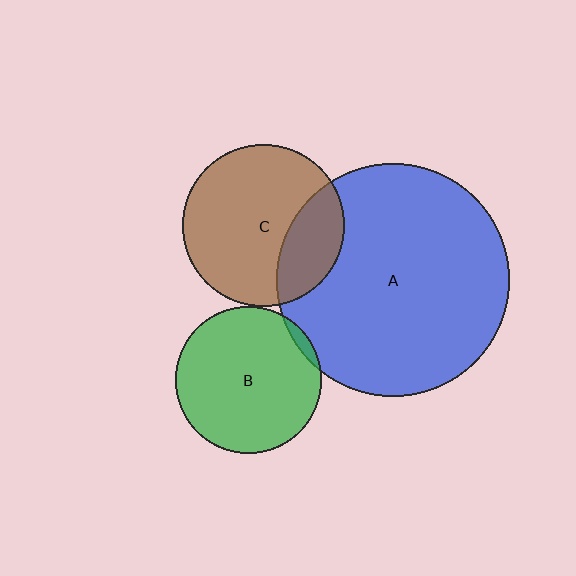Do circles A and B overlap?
Yes.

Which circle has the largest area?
Circle A (blue).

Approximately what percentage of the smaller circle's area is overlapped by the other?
Approximately 5%.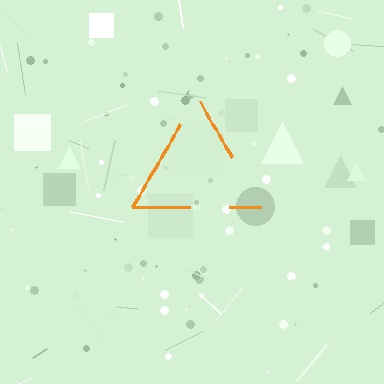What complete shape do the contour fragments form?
The contour fragments form a triangle.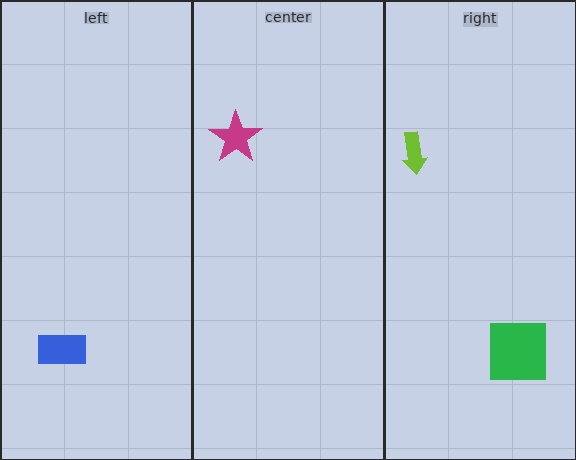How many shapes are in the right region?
2.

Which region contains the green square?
The right region.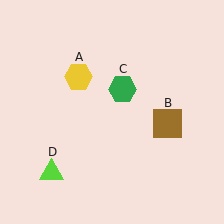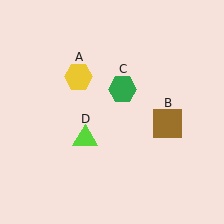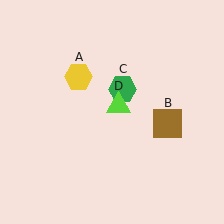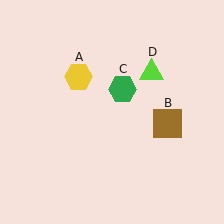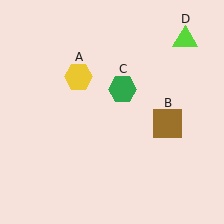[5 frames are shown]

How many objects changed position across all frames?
1 object changed position: lime triangle (object D).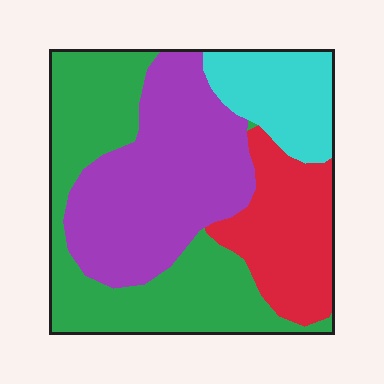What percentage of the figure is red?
Red takes up less than a quarter of the figure.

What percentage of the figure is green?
Green takes up about one third (1/3) of the figure.